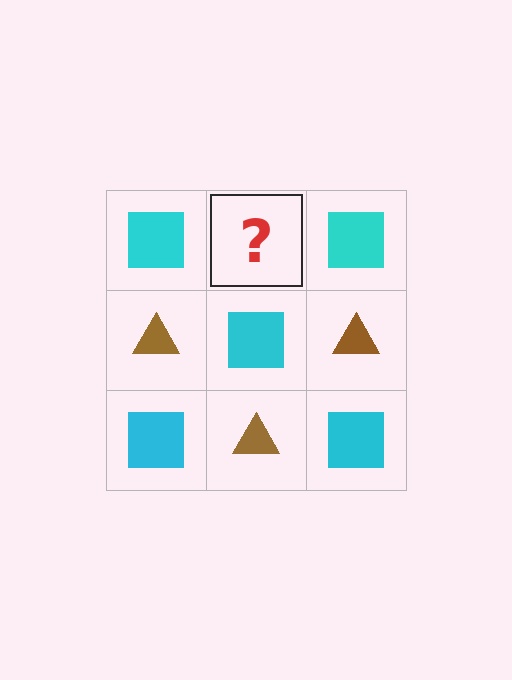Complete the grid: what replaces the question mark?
The question mark should be replaced with a brown triangle.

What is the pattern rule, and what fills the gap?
The rule is that it alternates cyan square and brown triangle in a checkerboard pattern. The gap should be filled with a brown triangle.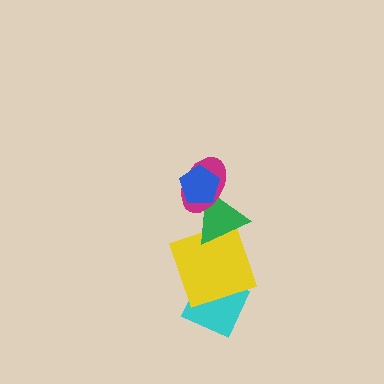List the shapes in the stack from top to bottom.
From top to bottom: the blue pentagon, the magenta ellipse, the green triangle, the yellow square, the cyan diamond.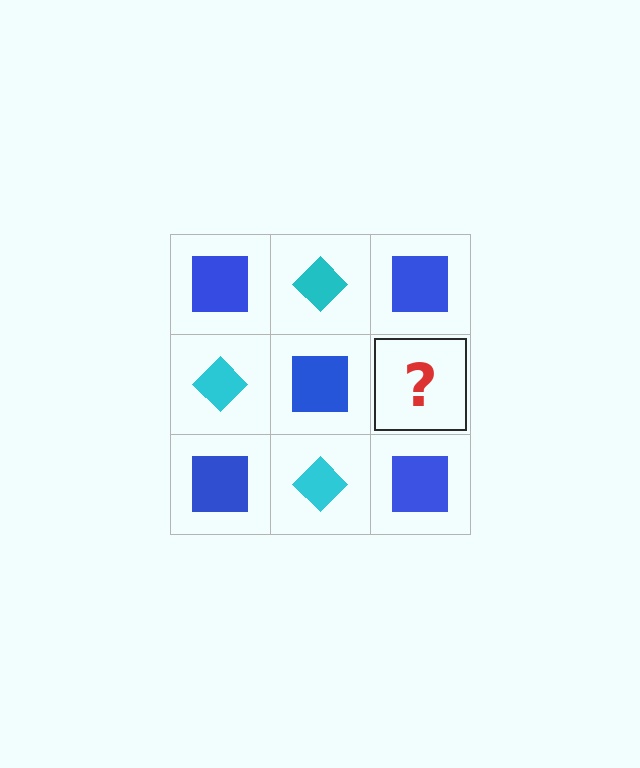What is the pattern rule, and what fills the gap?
The rule is that it alternates blue square and cyan diamond in a checkerboard pattern. The gap should be filled with a cyan diamond.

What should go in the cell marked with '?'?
The missing cell should contain a cyan diamond.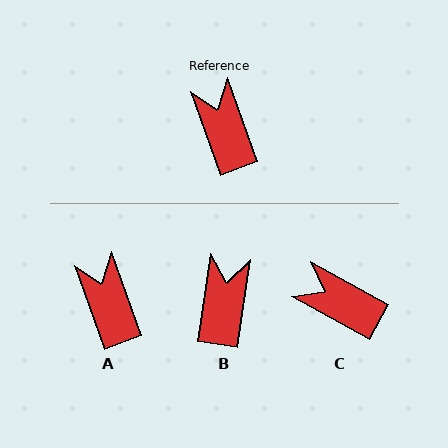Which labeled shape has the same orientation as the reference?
A.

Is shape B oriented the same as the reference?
No, it is off by about 28 degrees.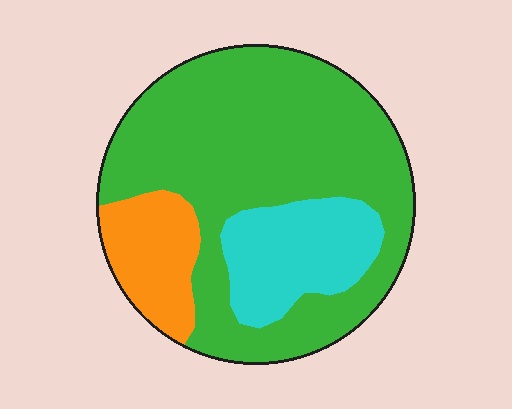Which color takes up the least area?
Orange, at roughly 15%.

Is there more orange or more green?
Green.